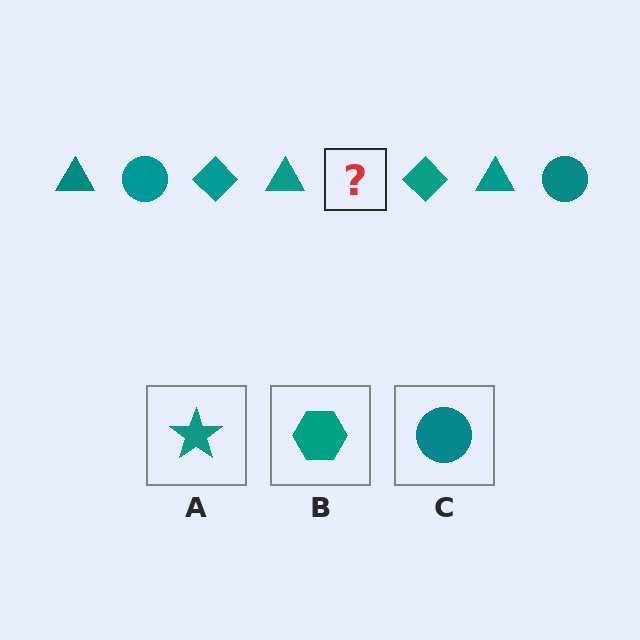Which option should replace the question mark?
Option C.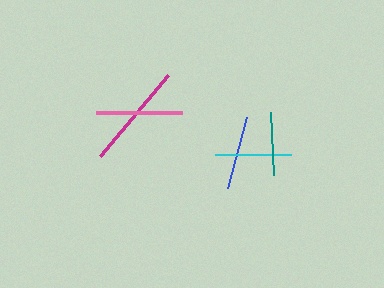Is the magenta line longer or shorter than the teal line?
The magenta line is longer than the teal line.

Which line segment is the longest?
The magenta line is the longest at approximately 107 pixels.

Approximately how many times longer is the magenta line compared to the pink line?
The magenta line is approximately 1.2 times the length of the pink line.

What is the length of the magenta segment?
The magenta segment is approximately 107 pixels long.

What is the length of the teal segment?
The teal segment is approximately 63 pixels long.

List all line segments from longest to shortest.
From longest to shortest: magenta, pink, cyan, blue, teal.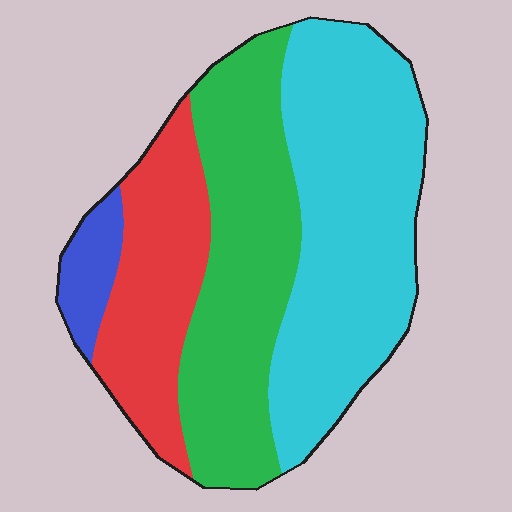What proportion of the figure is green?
Green covers around 30% of the figure.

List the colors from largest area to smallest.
From largest to smallest: cyan, green, red, blue.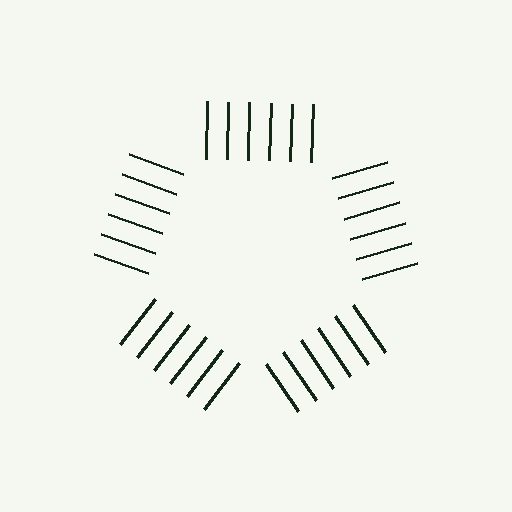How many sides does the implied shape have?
5 sides — the line-ends trace a pentagon.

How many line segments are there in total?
30 — 6 along each of the 5 edges.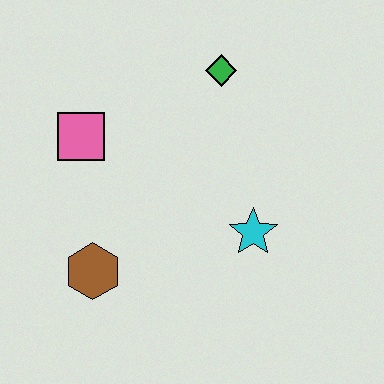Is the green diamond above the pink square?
Yes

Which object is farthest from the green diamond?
The brown hexagon is farthest from the green diamond.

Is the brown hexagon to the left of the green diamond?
Yes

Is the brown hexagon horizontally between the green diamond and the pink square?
Yes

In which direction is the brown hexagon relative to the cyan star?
The brown hexagon is to the left of the cyan star.